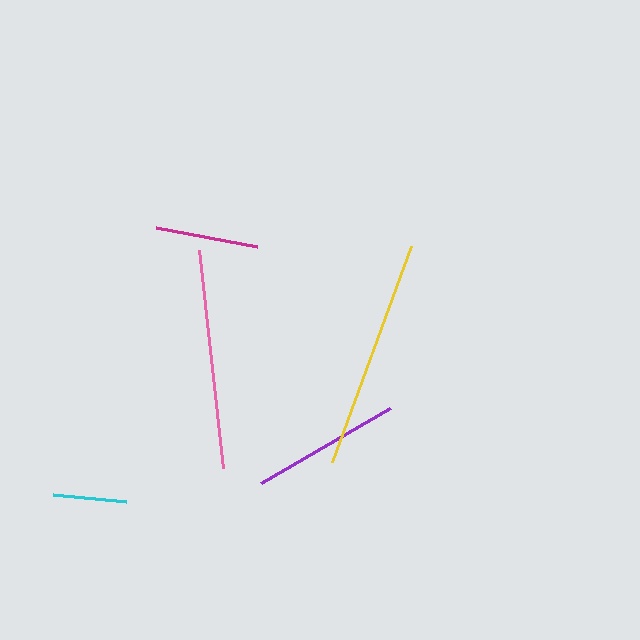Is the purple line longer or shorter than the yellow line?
The yellow line is longer than the purple line.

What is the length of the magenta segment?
The magenta segment is approximately 103 pixels long.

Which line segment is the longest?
The yellow line is the longest at approximately 229 pixels.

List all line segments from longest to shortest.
From longest to shortest: yellow, pink, purple, magenta, cyan.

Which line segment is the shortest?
The cyan line is the shortest at approximately 74 pixels.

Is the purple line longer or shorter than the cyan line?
The purple line is longer than the cyan line.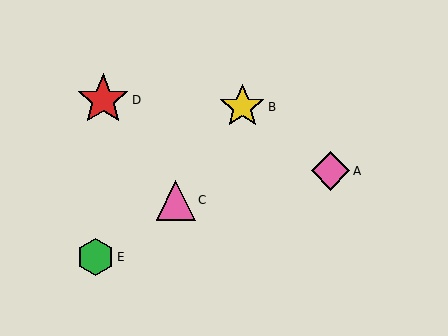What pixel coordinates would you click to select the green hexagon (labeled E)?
Click at (96, 257) to select the green hexagon E.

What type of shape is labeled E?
Shape E is a green hexagon.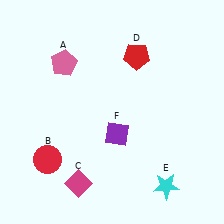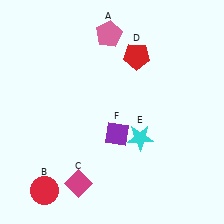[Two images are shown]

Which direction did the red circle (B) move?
The red circle (B) moved down.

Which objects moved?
The objects that moved are: the pink pentagon (A), the red circle (B), the cyan star (E).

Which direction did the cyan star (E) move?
The cyan star (E) moved up.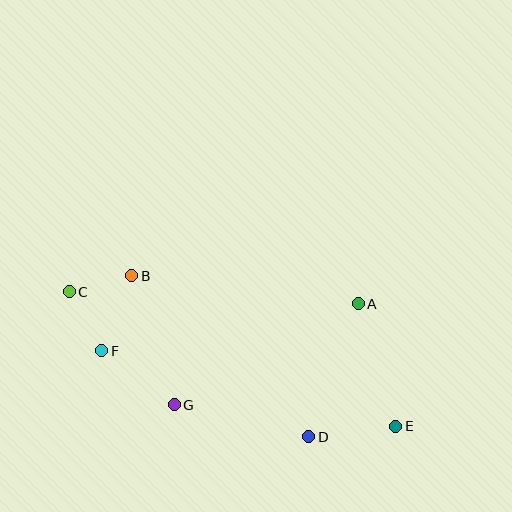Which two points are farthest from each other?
Points C and E are farthest from each other.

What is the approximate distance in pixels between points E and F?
The distance between E and F is approximately 304 pixels.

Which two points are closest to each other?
Points B and C are closest to each other.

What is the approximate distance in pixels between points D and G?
The distance between D and G is approximately 138 pixels.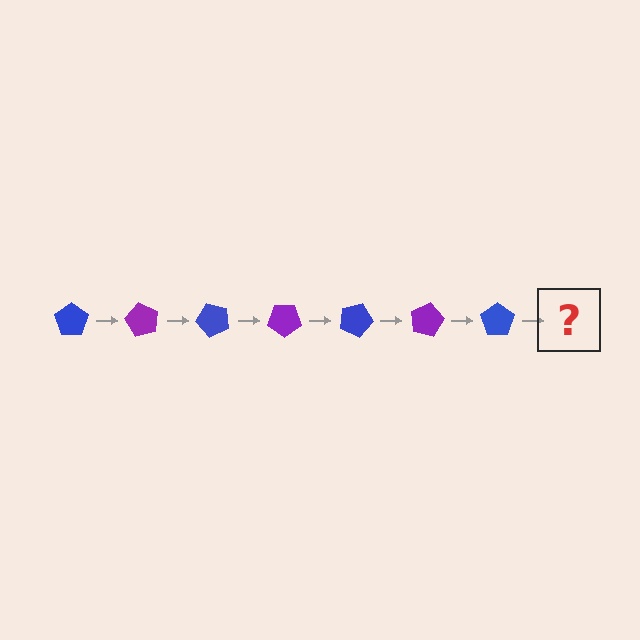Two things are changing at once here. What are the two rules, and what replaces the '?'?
The two rules are that it rotates 60 degrees each step and the color cycles through blue and purple. The '?' should be a purple pentagon, rotated 420 degrees from the start.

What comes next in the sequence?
The next element should be a purple pentagon, rotated 420 degrees from the start.